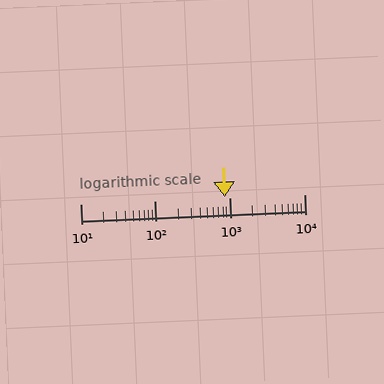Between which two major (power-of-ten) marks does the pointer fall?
The pointer is between 100 and 1000.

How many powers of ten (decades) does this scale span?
The scale spans 3 decades, from 10 to 10000.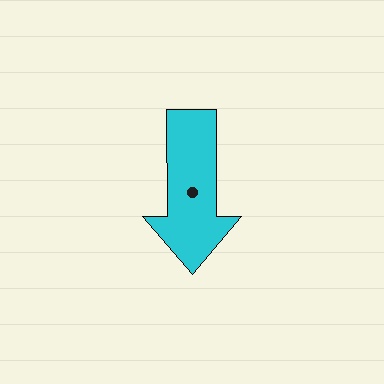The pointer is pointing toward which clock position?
Roughly 6 o'clock.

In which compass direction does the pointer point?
South.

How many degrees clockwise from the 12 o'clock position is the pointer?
Approximately 180 degrees.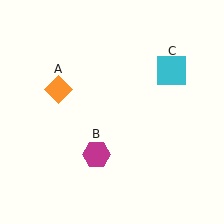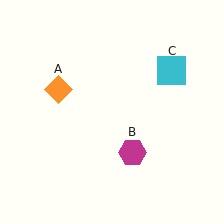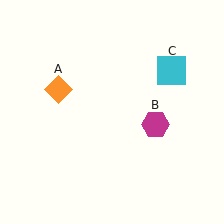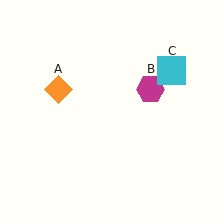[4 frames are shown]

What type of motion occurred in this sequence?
The magenta hexagon (object B) rotated counterclockwise around the center of the scene.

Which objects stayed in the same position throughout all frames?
Orange diamond (object A) and cyan square (object C) remained stationary.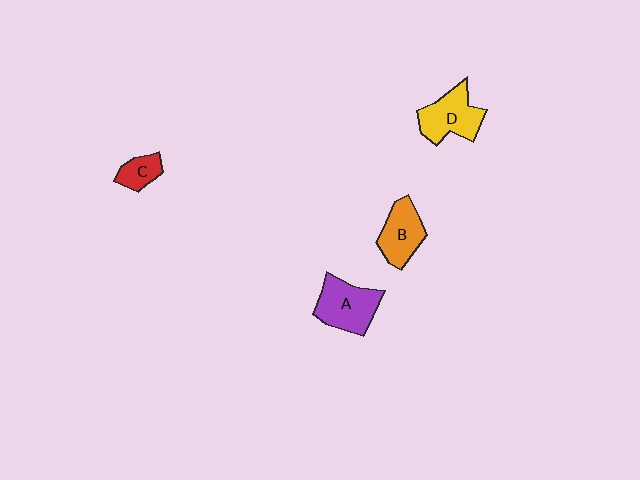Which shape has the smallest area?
Shape C (red).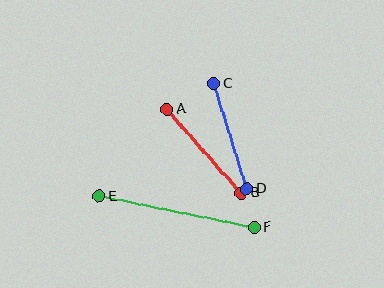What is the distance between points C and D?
The distance is approximately 110 pixels.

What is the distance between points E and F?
The distance is approximately 158 pixels.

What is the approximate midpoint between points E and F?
The midpoint is at approximately (177, 212) pixels.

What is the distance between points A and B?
The distance is approximately 112 pixels.